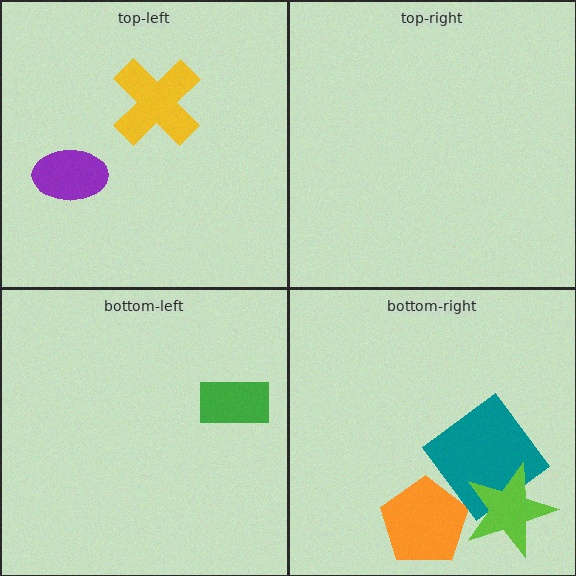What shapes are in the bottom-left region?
The green rectangle.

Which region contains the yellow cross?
The top-left region.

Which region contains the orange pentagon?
The bottom-right region.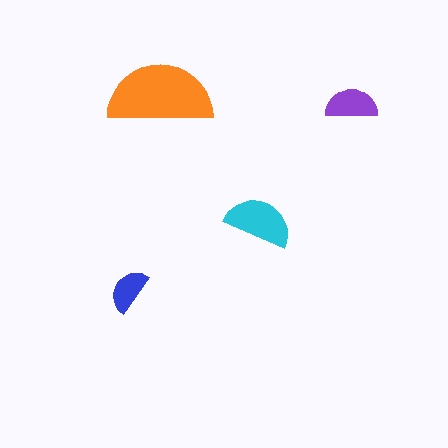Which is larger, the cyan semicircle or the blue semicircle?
The cyan one.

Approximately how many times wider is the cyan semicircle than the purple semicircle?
About 1.5 times wider.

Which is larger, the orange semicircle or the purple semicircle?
The orange one.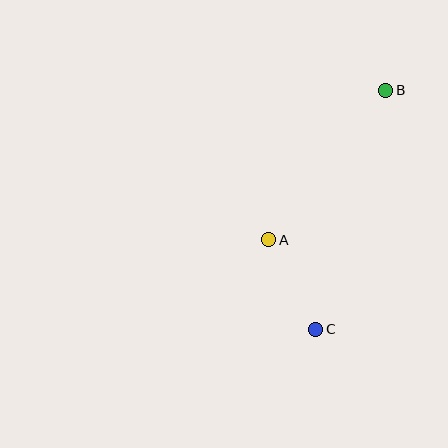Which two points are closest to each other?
Points A and C are closest to each other.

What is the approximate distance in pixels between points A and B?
The distance between A and B is approximately 190 pixels.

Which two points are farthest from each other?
Points B and C are farthest from each other.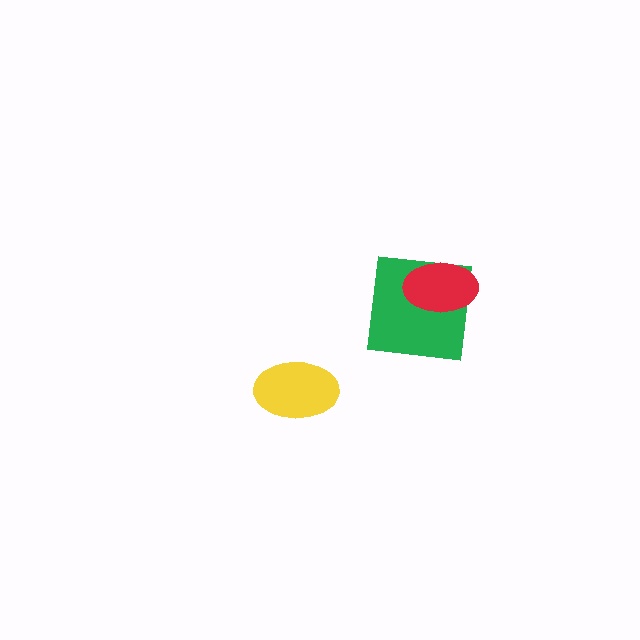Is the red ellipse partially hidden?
No, no other shape covers it.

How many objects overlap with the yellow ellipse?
0 objects overlap with the yellow ellipse.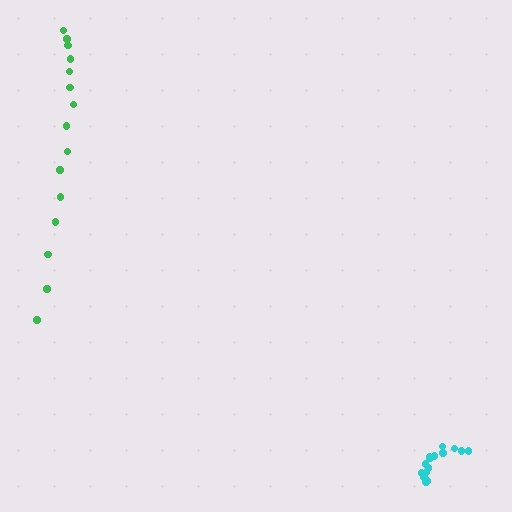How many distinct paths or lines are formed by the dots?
There are 2 distinct paths.